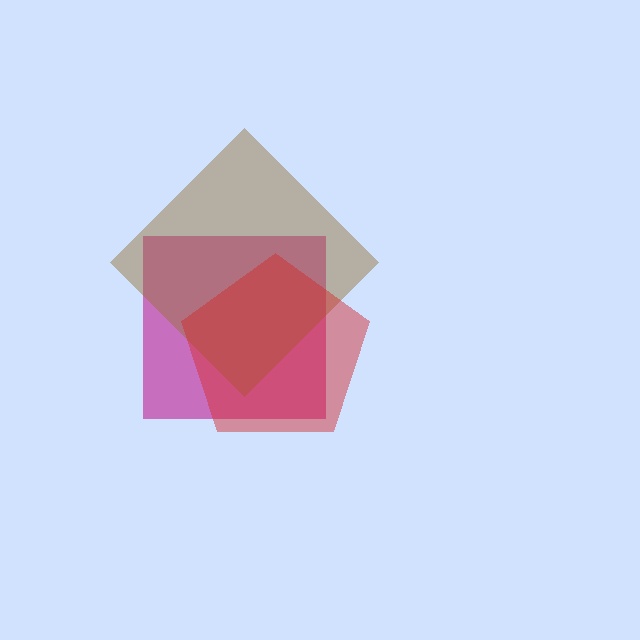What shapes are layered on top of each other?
The layered shapes are: a magenta square, a brown diamond, a red pentagon.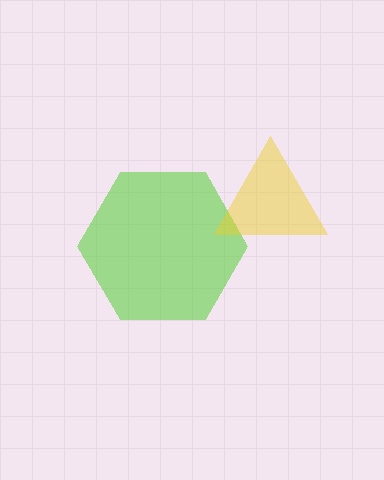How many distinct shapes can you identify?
There are 2 distinct shapes: a lime hexagon, a yellow triangle.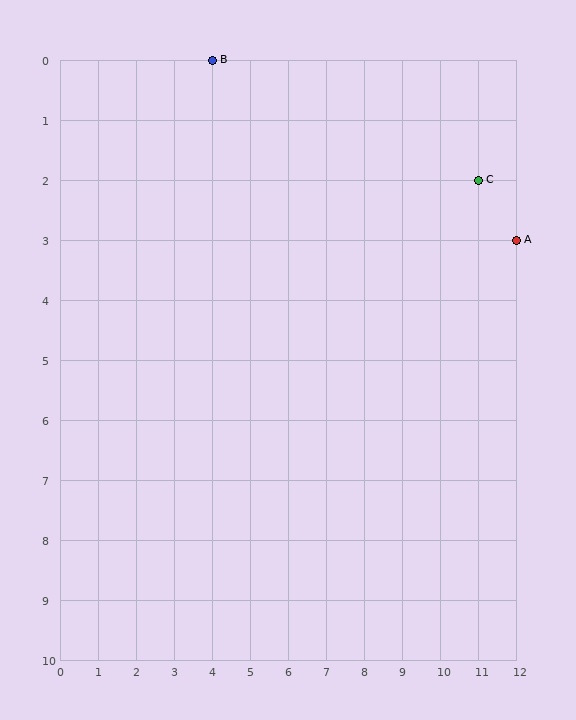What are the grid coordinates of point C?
Point C is at grid coordinates (11, 2).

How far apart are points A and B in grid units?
Points A and B are 8 columns and 3 rows apart (about 8.5 grid units diagonally).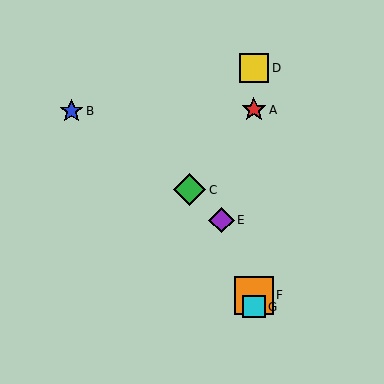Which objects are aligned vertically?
Objects A, D, F, G are aligned vertically.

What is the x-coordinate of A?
Object A is at x≈254.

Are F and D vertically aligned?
Yes, both are at x≈254.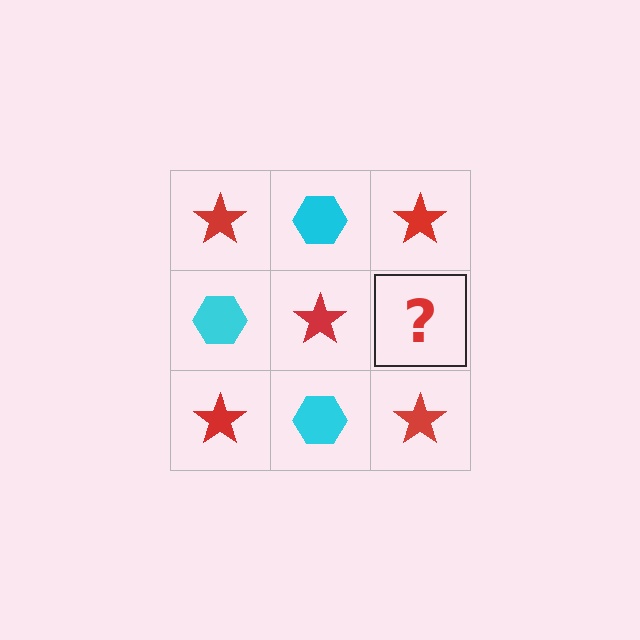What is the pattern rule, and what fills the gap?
The rule is that it alternates red star and cyan hexagon in a checkerboard pattern. The gap should be filled with a cyan hexagon.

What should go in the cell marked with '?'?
The missing cell should contain a cyan hexagon.